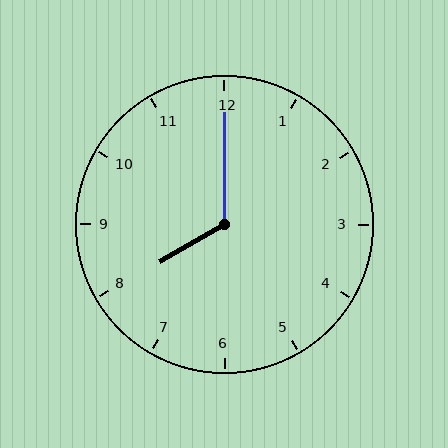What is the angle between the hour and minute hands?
Approximately 120 degrees.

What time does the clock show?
8:00.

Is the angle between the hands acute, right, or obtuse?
It is obtuse.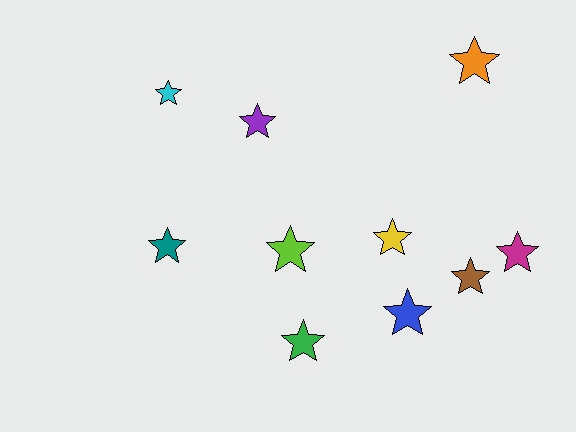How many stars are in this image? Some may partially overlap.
There are 10 stars.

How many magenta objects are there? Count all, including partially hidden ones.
There is 1 magenta object.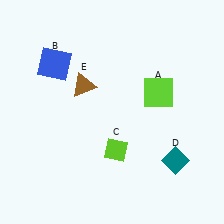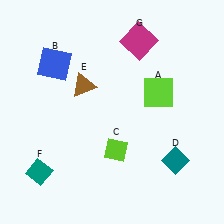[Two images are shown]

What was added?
A teal diamond (F), a magenta square (G) were added in Image 2.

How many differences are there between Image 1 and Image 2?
There are 2 differences between the two images.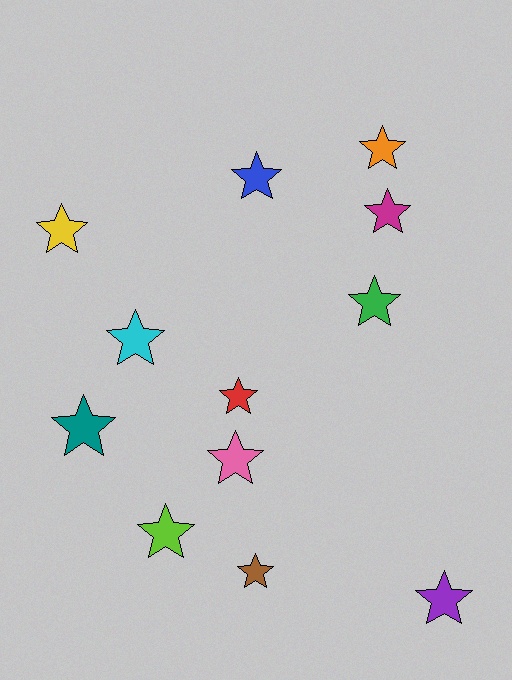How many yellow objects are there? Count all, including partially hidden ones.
There is 1 yellow object.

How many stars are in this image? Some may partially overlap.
There are 12 stars.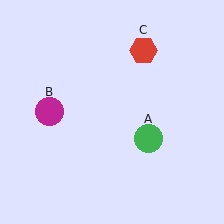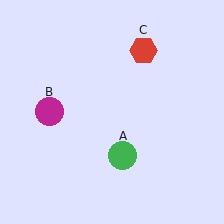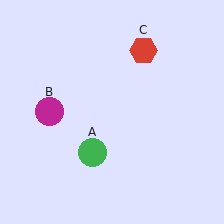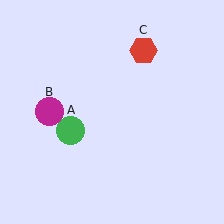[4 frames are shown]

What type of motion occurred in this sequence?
The green circle (object A) rotated clockwise around the center of the scene.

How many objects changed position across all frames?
1 object changed position: green circle (object A).